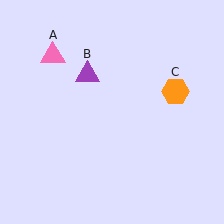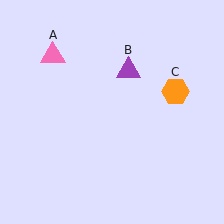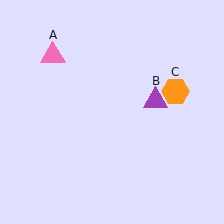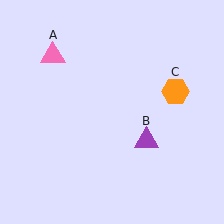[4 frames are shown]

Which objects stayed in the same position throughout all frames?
Pink triangle (object A) and orange hexagon (object C) remained stationary.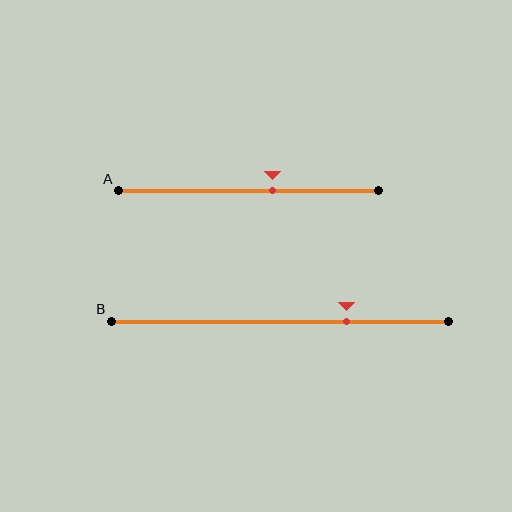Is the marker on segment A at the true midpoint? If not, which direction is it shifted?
No, the marker on segment A is shifted to the right by about 9% of the segment length.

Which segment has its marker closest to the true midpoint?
Segment A has its marker closest to the true midpoint.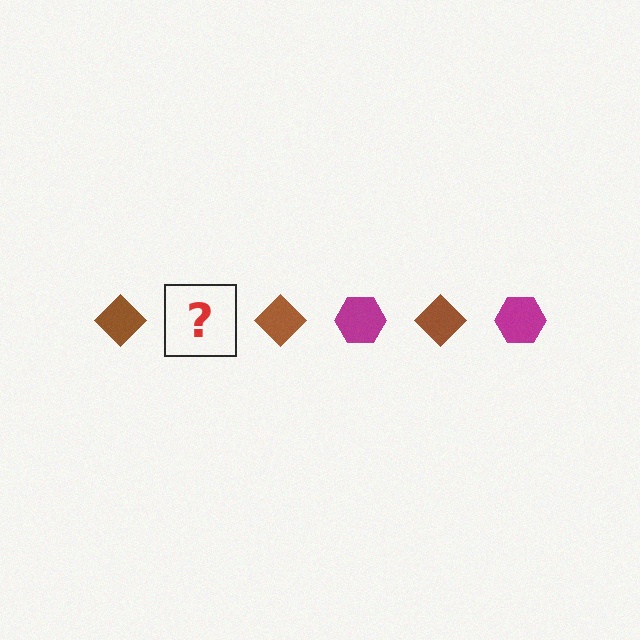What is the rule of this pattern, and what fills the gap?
The rule is that the pattern alternates between brown diamond and magenta hexagon. The gap should be filled with a magenta hexagon.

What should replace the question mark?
The question mark should be replaced with a magenta hexagon.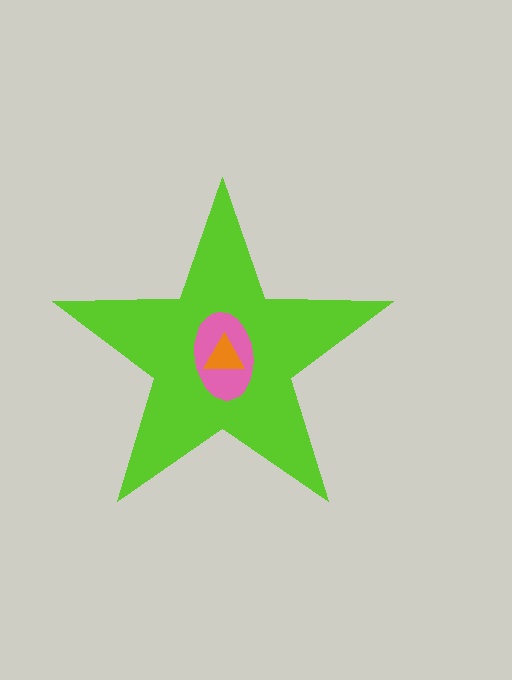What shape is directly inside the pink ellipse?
The orange triangle.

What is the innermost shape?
The orange triangle.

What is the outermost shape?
The lime star.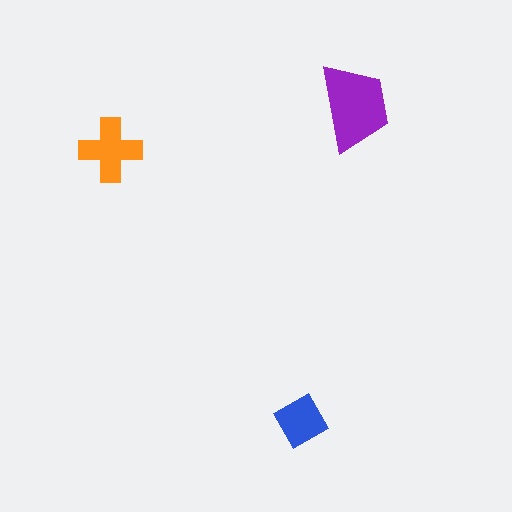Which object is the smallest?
The blue diamond.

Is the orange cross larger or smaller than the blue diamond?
Larger.